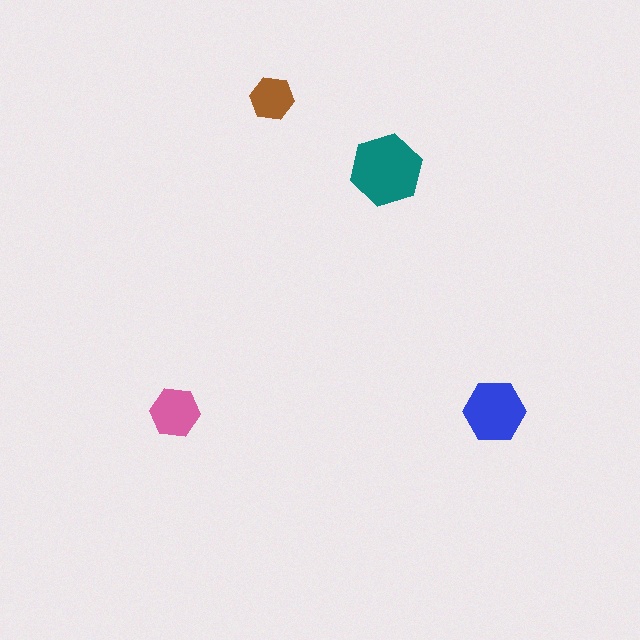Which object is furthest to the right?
The blue hexagon is rightmost.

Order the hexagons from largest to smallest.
the teal one, the blue one, the pink one, the brown one.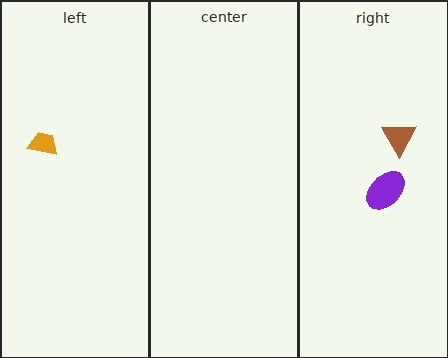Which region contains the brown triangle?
The right region.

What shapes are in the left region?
The orange trapezoid.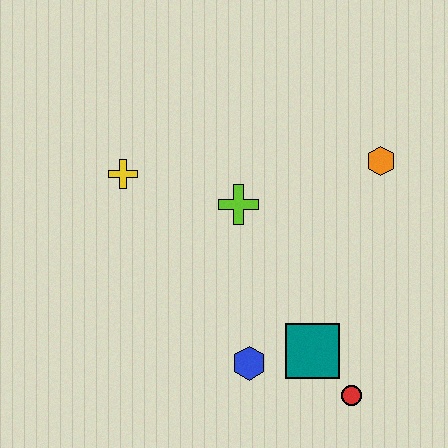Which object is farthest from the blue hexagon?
The orange hexagon is farthest from the blue hexagon.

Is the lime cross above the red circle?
Yes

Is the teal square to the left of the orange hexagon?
Yes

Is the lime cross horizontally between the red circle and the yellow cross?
Yes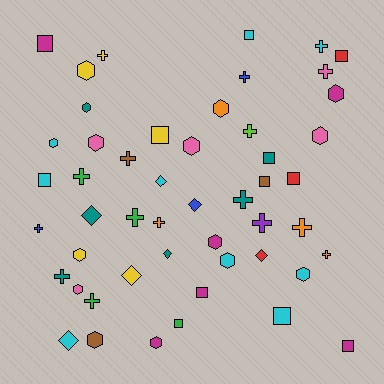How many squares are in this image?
There are 12 squares.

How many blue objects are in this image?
There are 3 blue objects.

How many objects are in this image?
There are 50 objects.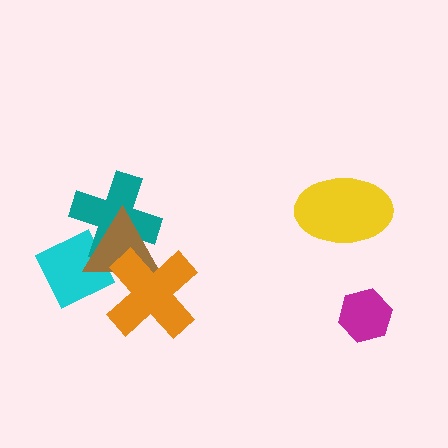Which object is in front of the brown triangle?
The orange cross is in front of the brown triangle.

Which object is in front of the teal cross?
The brown triangle is in front of the teal cross.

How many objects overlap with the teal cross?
2 objects overlap with the teal cross.